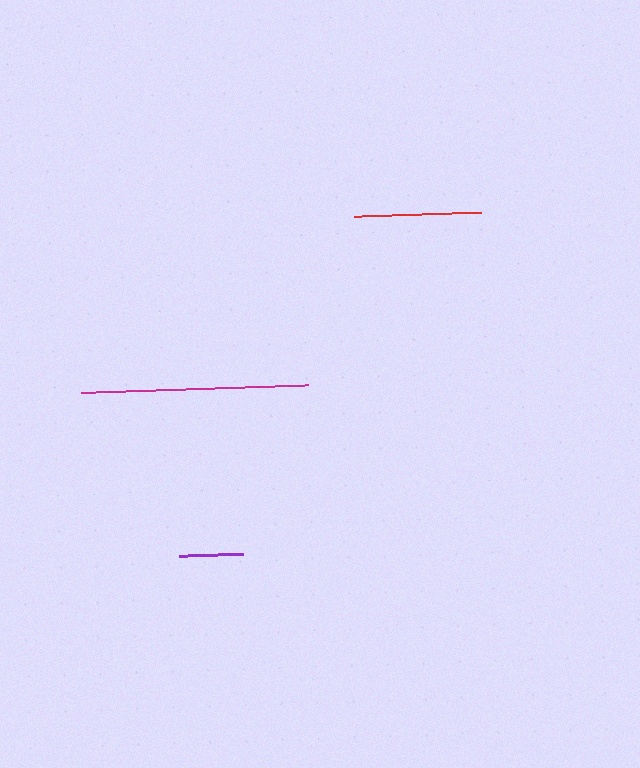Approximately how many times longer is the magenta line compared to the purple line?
The magenta line is approximately 3.5 times the length of the purple line.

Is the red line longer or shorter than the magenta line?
The magenta line is longer than the red line.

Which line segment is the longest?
The magenta line is the longest at approximately 227 pixels.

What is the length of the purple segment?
The purple segment is approximately 64 pixels long.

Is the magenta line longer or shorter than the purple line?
The magenta line is longer than the purple line.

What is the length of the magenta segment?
The magenta segment is approximately 227 pixels long.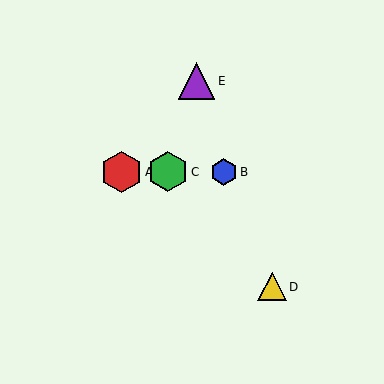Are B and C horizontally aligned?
Yes, both are at y≈172.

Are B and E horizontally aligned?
No, B is at y≈172 and E is at y≈81.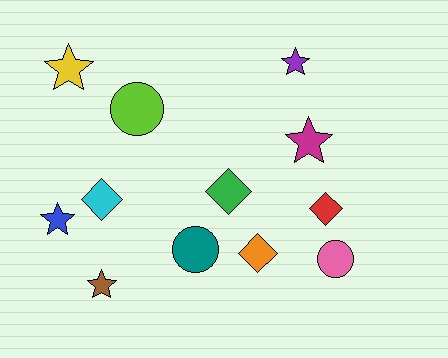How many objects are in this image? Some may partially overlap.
There are 12 objects.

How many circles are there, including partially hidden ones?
There are 3 circles.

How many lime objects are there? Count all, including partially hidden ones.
There is 1 lime object.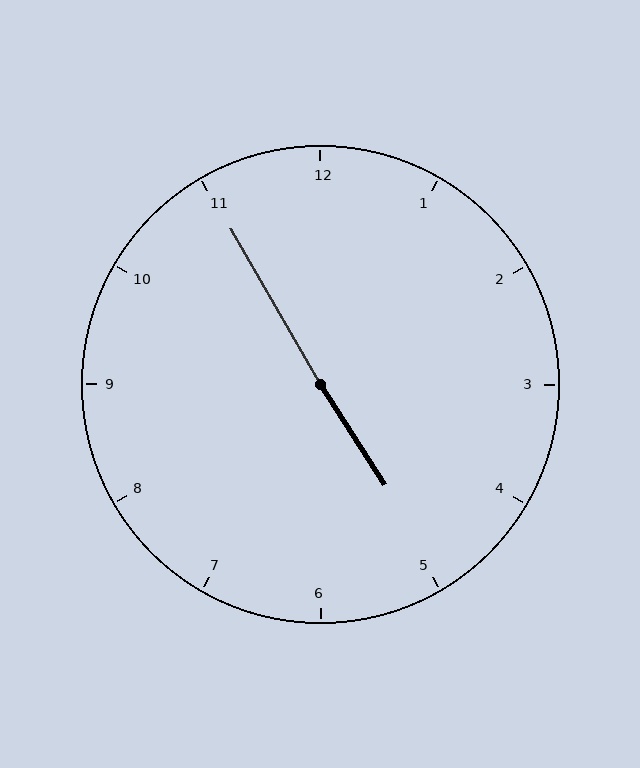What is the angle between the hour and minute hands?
Approximately 178 degrees.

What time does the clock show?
4:55.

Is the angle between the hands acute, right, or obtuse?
It is obtuse.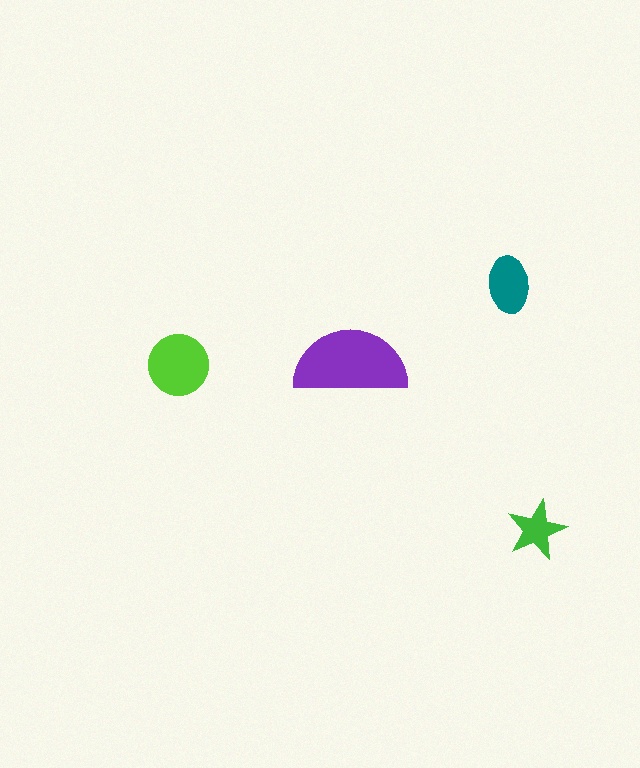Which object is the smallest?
The green star.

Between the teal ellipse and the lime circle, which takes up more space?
The lime circle.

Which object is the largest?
The purple semicircle.